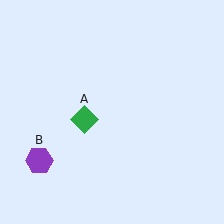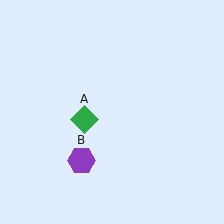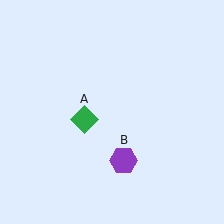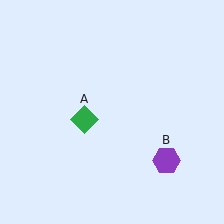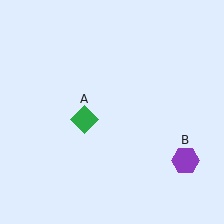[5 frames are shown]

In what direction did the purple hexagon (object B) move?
The purple hexagon (object B) moved right.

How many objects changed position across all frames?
1 object changed position: purple hexagon (object B).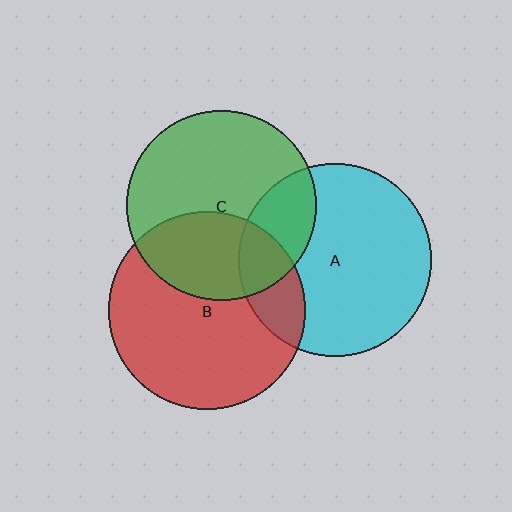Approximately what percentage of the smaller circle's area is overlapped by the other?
Approximately 35%.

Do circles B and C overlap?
Yes.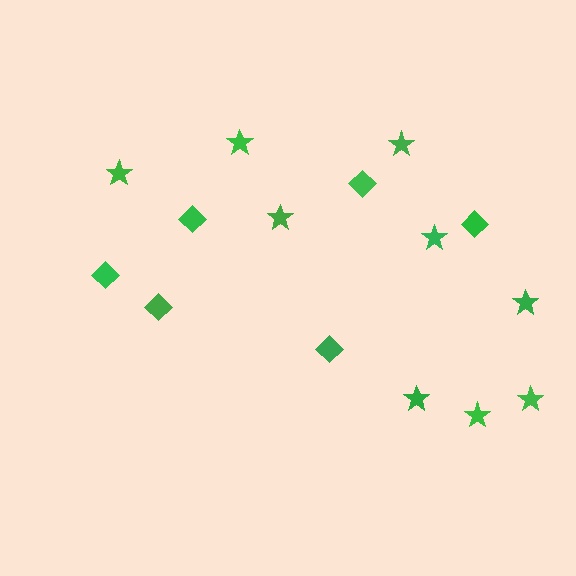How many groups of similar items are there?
There are 2 groups: one group of diamonds (6) and one group of stars (9).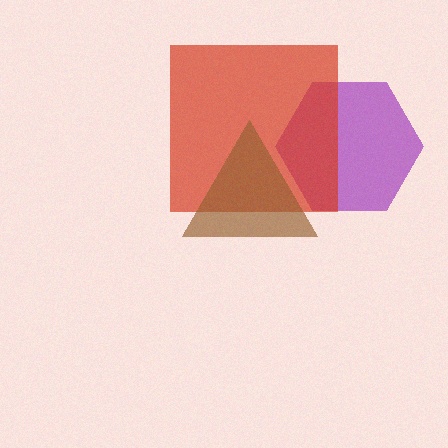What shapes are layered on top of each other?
The layered shapes are: a purple hexagon, a red square, a brown triangle.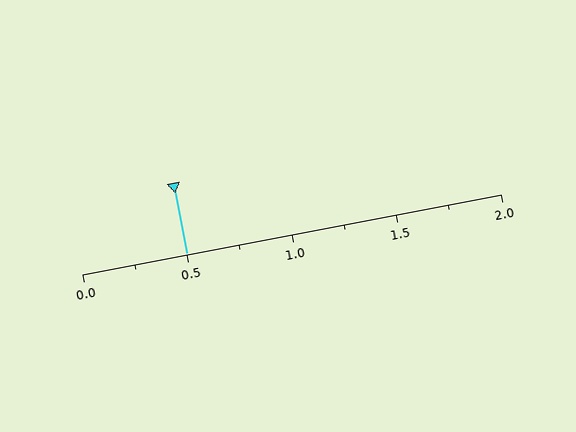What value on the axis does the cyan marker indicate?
The marker indicates approximately 0.5.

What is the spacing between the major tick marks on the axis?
The major ticks are spaced 0.5 apart.